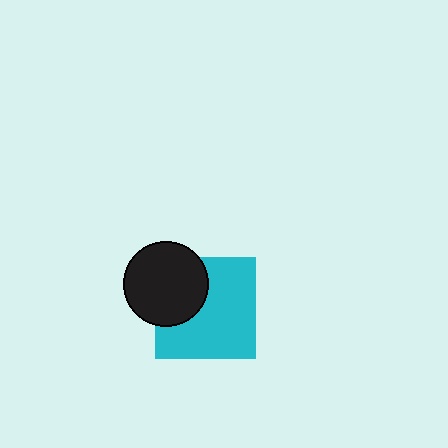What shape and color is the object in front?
The object in front is a black circle.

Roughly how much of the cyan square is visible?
Most of it is visible (roughly 68%).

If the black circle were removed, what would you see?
You would see the complete cyan square.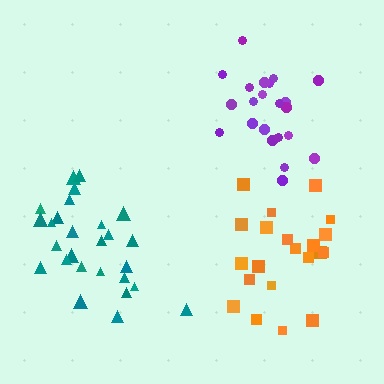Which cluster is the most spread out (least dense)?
Orange.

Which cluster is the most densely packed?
Purple.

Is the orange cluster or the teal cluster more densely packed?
Teal.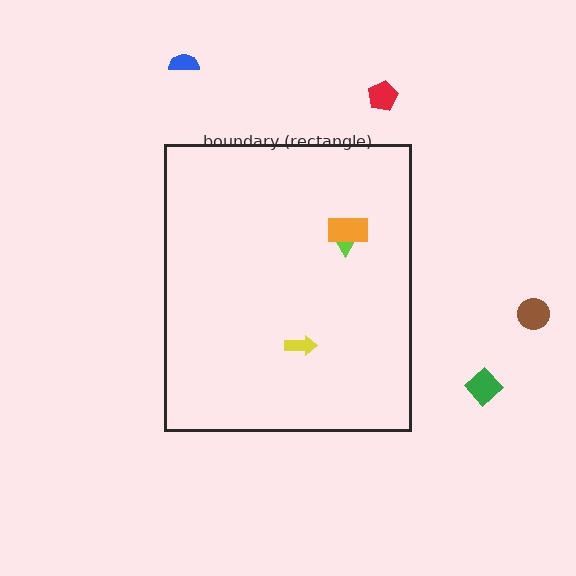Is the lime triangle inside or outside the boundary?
Inside.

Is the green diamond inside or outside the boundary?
Outside.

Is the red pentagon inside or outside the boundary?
Outside.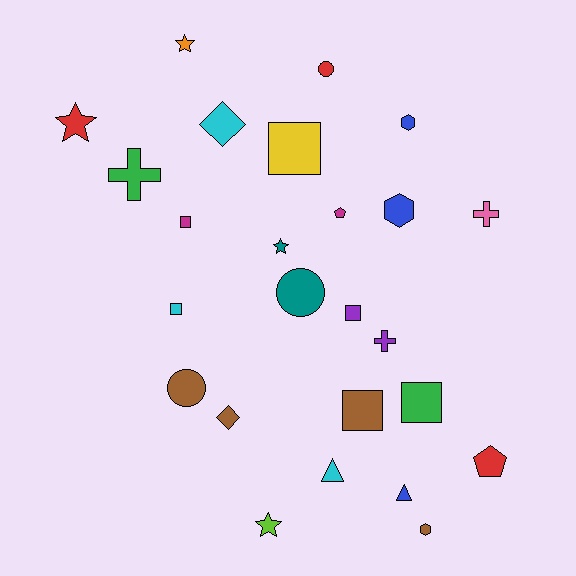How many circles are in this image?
There are 3 circles.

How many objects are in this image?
There are 25 objects.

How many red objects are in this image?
There are 3 red objects.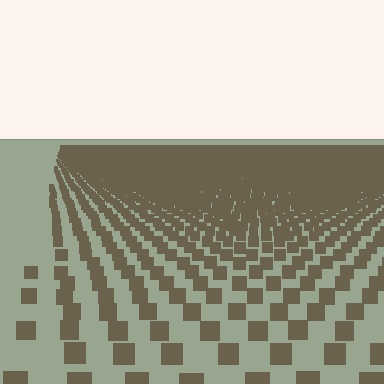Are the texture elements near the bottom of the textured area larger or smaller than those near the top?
Larger. Near the bottom, elements are closer to the viewer and appear at a bigger on-screen size.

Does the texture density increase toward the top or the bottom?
Density increases toward the top.